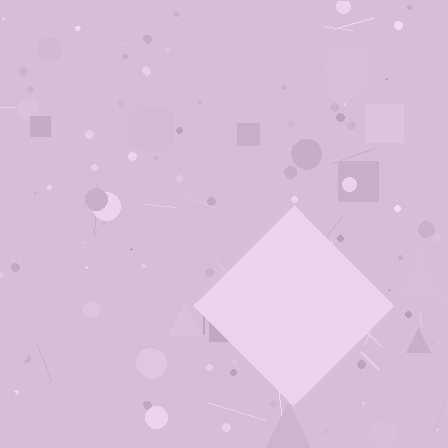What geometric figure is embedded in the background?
A diamond is embedded in the background.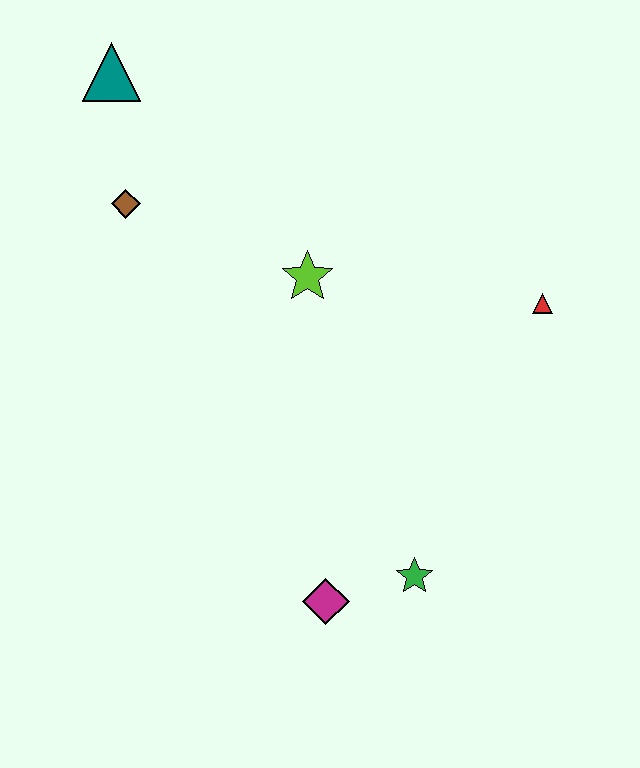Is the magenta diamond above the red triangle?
No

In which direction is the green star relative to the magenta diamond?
The green star is to the right of the magenta diamond.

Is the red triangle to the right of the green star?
Yes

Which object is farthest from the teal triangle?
The green star is farthest from the teal triangle.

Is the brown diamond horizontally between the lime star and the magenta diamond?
No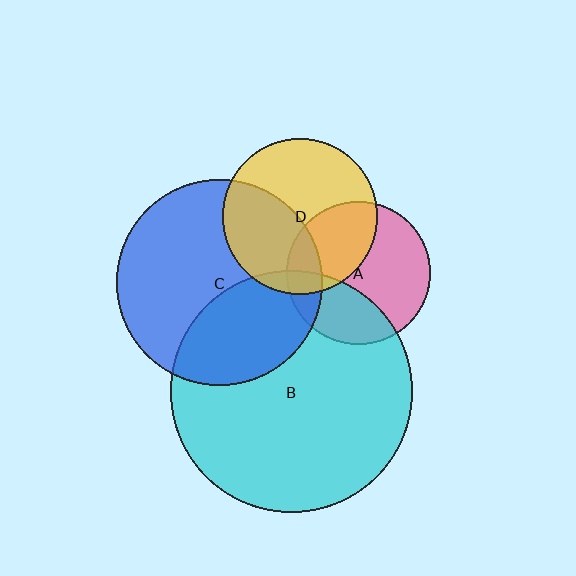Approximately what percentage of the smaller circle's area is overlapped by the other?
Approximately 35%.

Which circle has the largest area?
Circle B (cyan).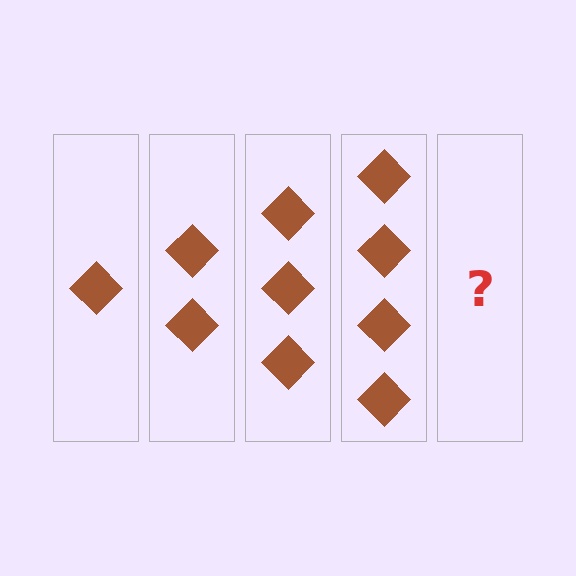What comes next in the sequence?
The next element should be 5 diamonds.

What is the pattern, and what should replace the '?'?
The pattern is that each step adds one more diamond. The '?' should be 5 diamonds.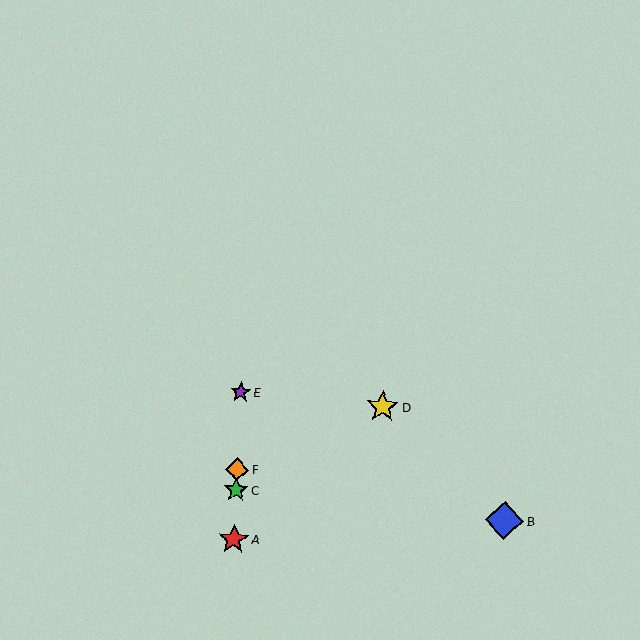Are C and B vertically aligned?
No, C is at x≈236 and B is at x≈504.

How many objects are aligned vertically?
4 objects (A, C, E, F) are aligned vertically.